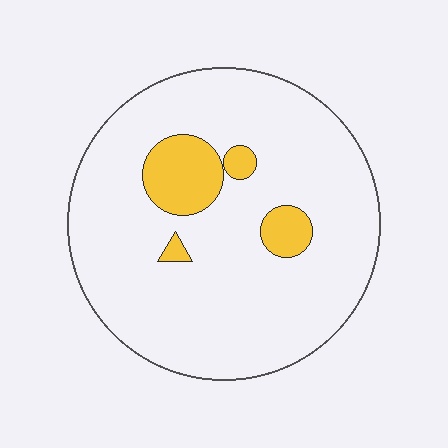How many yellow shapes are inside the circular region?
4.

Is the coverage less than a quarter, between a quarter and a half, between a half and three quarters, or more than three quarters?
Less than a quarter.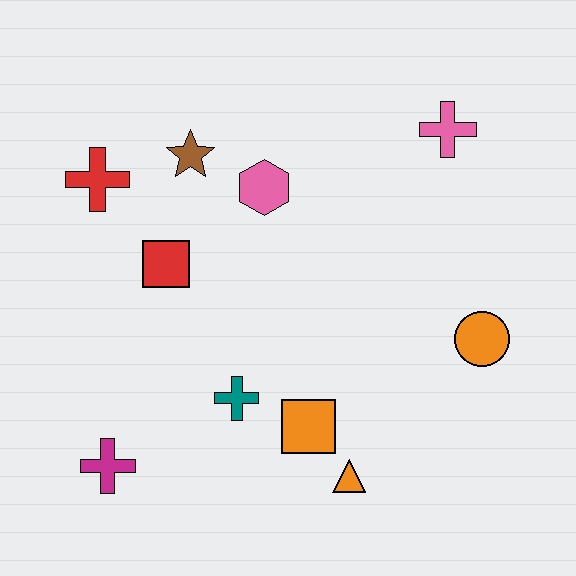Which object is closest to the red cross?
The brown star is closest to the red cross.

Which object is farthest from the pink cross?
The magenta cross is farthest from the pink cross.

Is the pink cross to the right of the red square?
Yes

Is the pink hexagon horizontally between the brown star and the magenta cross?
No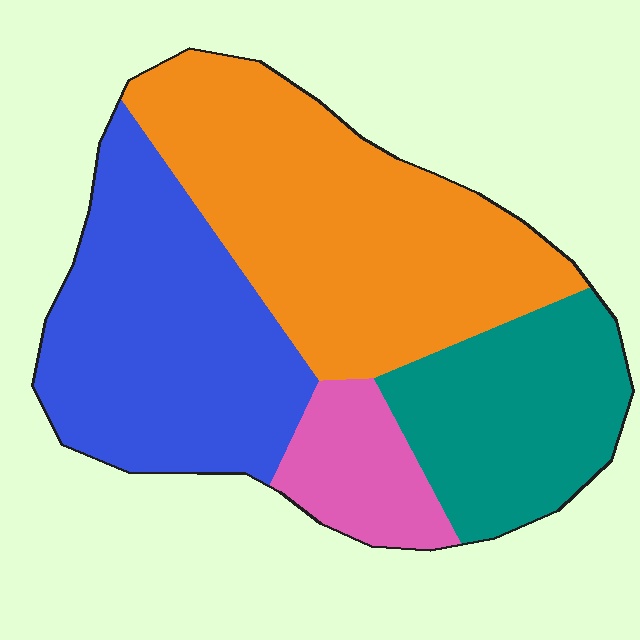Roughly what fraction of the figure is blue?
Blue covers roughly 30% of the figure.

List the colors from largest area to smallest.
From largest to smallest: orange, blue, teal, pink.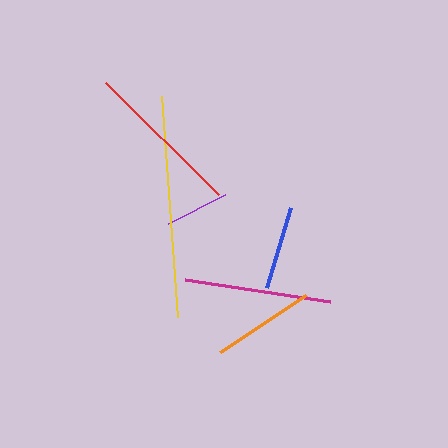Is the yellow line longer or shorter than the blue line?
The yellow line is longer than the blue line.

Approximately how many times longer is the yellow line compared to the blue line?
The yellow line is approximately 2.7 times the length of the blue line.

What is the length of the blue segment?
The blue segment is approximately 84 pixels long.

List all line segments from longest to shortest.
From longest to shortest: yellow, red, magenta, orange, blue, purple.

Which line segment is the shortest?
The purple line is the shortest at approximately 64 pixels.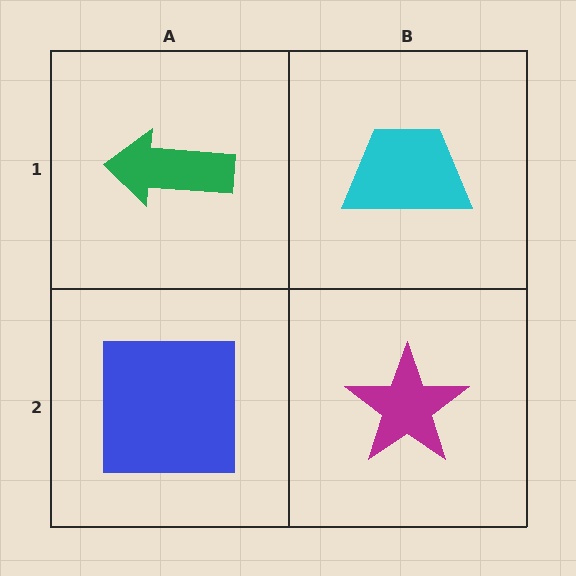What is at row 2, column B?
A magenta star.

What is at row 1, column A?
A green arrow.